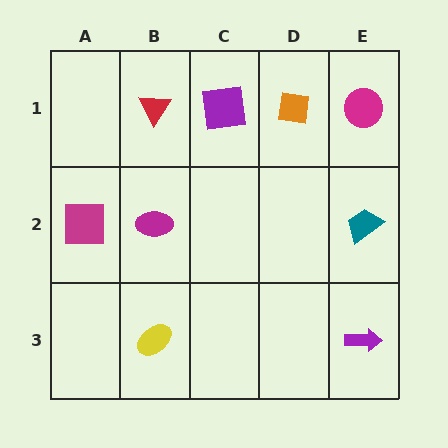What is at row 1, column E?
A magenta circle.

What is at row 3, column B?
A yellow ellipse.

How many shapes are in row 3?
2 shapes.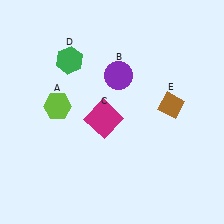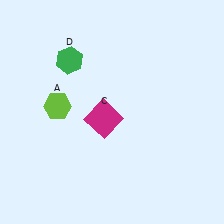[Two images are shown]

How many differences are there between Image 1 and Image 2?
There are 2 differences between the two images.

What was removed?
The purple circle (B), the brown diamond (E) were removed in Image 2.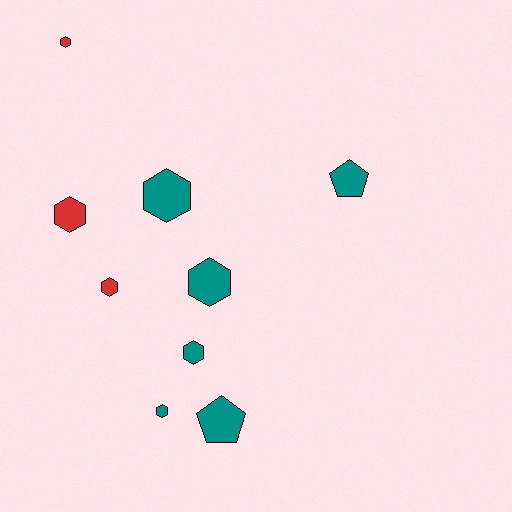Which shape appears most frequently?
Hexagon, with 7 objects.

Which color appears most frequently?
Teal, with 6 objects.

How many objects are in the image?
There are 9 objects.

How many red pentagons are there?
There are no red pentagons.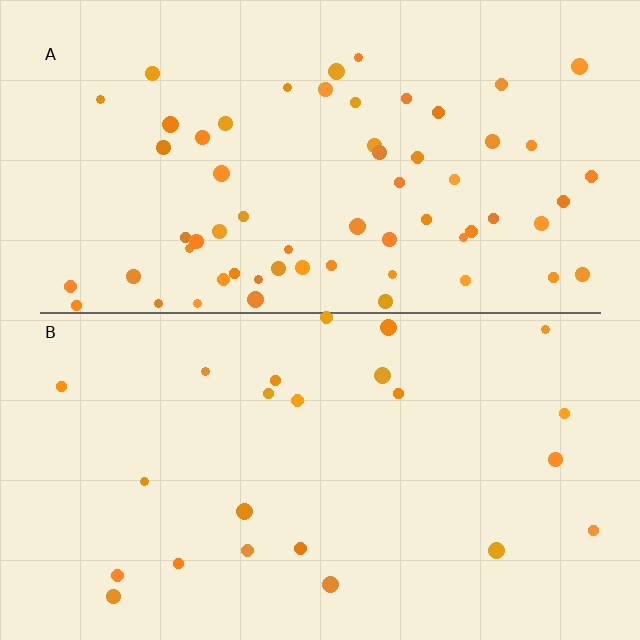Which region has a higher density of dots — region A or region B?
A (the top).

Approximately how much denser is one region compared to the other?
Approximately 2.6× — region A over region B.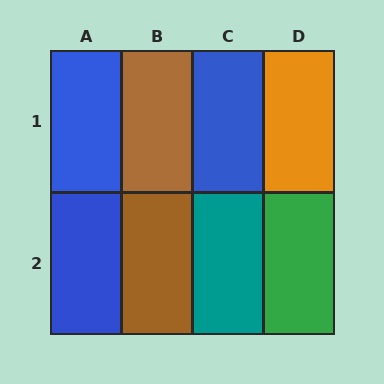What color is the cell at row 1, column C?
Blue.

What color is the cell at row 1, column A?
Blue.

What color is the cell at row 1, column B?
Brown.